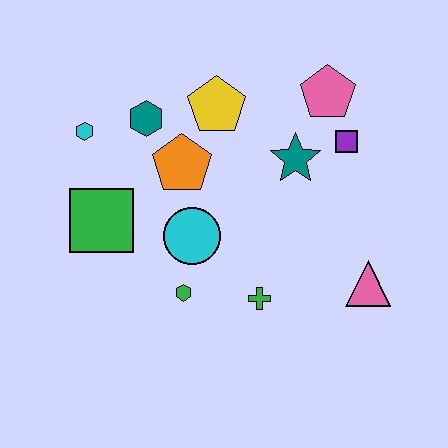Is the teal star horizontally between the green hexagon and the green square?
No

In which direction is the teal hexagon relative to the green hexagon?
The teal hexagon is above the green hexagon.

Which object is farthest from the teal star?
The cyan hexagon is farthest from the teal star.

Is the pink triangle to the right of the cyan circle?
Yes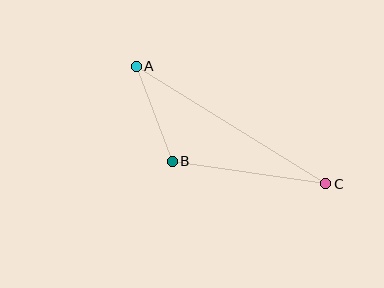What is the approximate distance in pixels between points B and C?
The distance between B and C is approximately 155 pixels.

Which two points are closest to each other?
Points A and B are closest to each other.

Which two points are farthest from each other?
Points A and C are farthest from each other.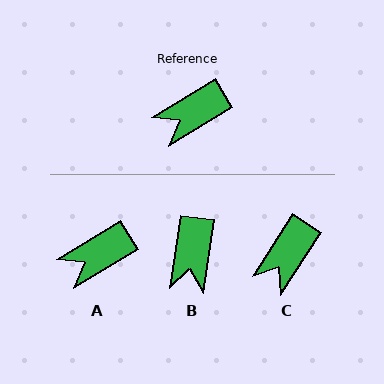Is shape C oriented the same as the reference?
No, it is off by about 27 degrees.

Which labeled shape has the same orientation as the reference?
A.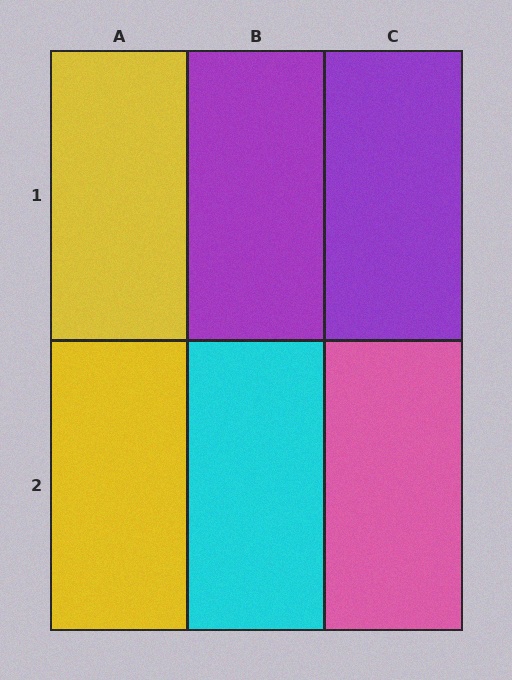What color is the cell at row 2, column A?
Yellow.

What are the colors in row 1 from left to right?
Yellow, purple, purple.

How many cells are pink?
1 cell is pink.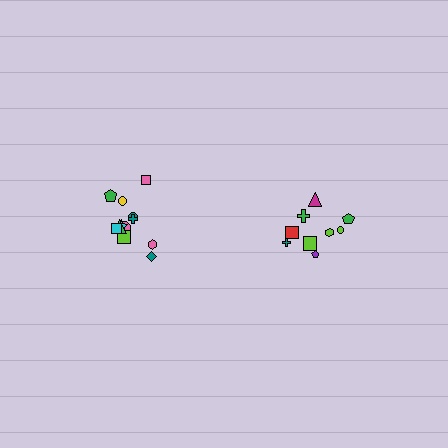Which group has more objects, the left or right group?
The left group.